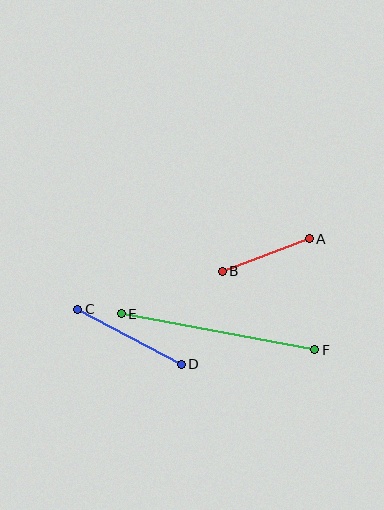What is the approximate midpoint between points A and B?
The midpoint is at approximately (266, 255) pixels.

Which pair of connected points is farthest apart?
Points E and F are farthest apart.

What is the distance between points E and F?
The distance is approximately 197 pixels.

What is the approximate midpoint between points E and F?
The midpoint is at approximately (218, 332) pixels.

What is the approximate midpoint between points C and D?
The midpoint is at approximately (129, 337) pixels.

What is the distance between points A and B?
The distance is approximately 93 pixels.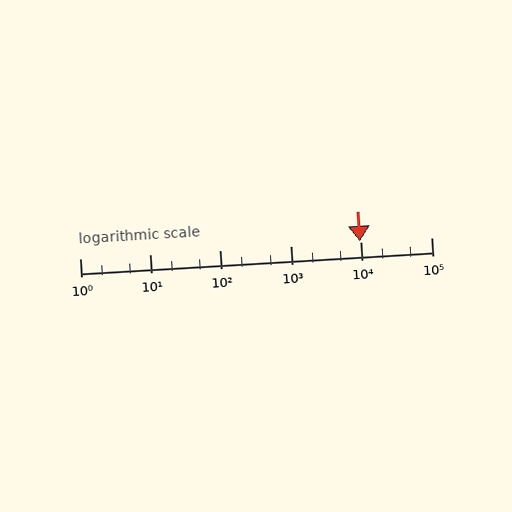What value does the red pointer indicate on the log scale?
The pointer indicates approximately 9600.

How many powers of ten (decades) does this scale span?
The scale spans 5 decades, from 1 to 100000.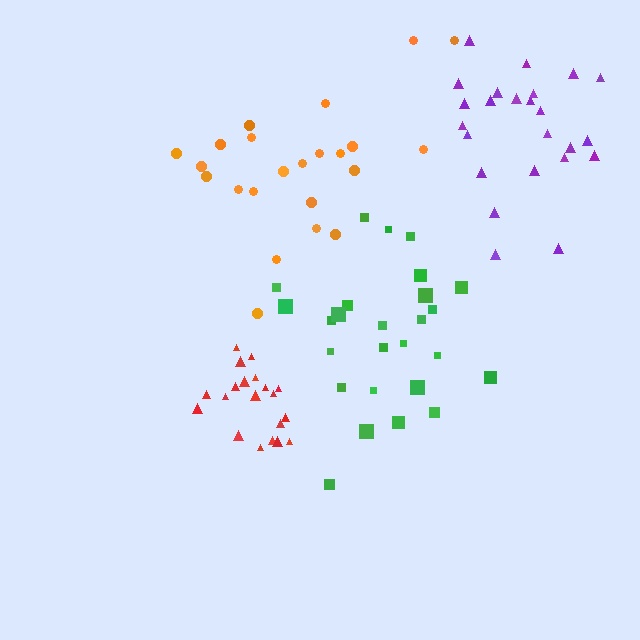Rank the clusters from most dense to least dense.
red, purple, green, orange.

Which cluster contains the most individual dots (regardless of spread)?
Green (26).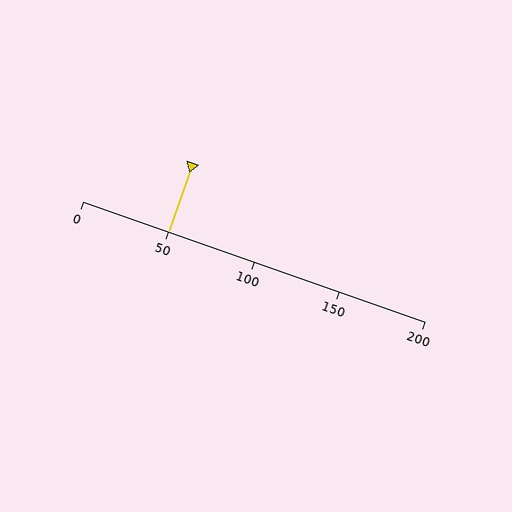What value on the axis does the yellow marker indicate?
The marker indicates approximately 50.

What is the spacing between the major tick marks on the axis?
The major ticks are spaced 50 apart.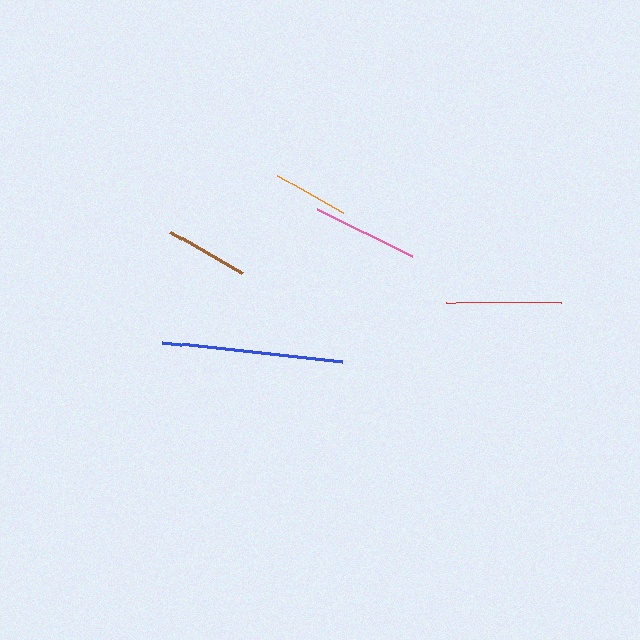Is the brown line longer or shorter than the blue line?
The blue line is longer than the brown line.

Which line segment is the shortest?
The orange line is the shortest at approximately 74 pixels.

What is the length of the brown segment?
The brown segment is approximately 84 pixels long.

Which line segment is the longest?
The blue line is the longest at approximately 181 pixels.